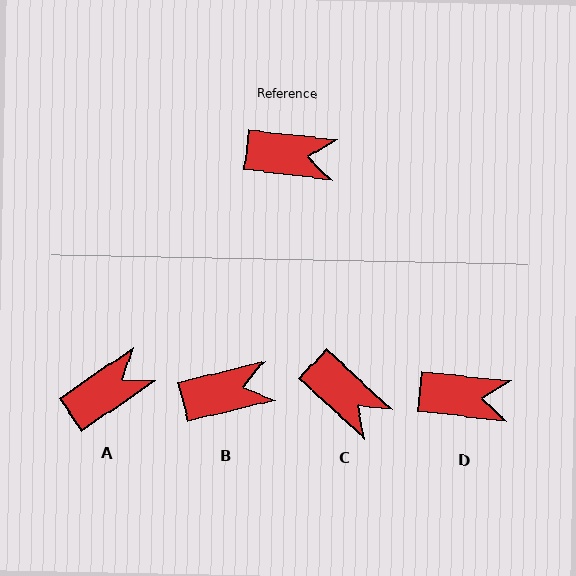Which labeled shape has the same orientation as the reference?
D.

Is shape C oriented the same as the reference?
No, it is off by about 36 degrees.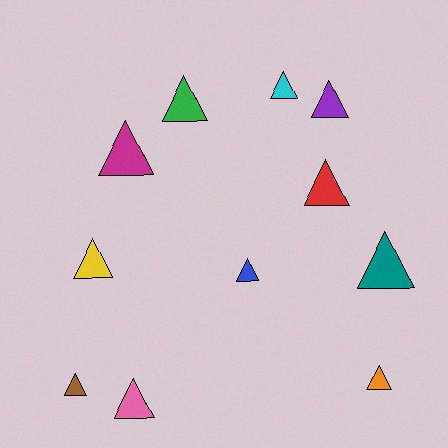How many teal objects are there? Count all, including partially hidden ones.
There is 1 teal object.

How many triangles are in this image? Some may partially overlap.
There are 11 triangles.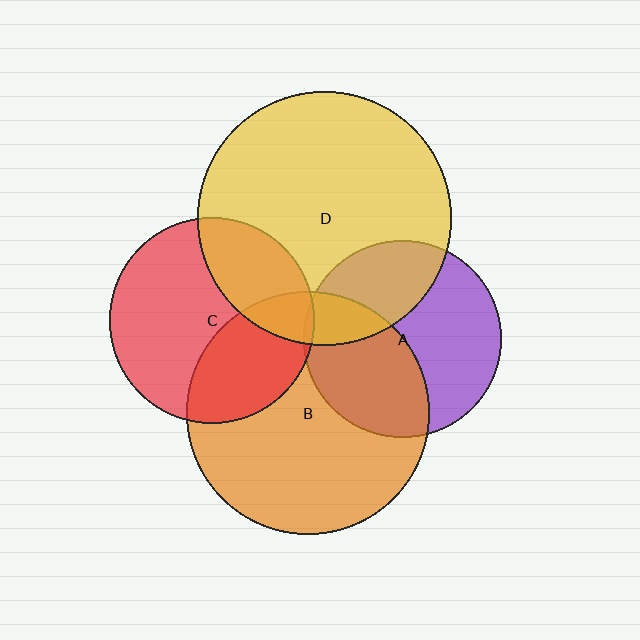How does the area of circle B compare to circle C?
Approximately 1.4 times.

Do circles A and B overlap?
Yes.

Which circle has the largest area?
Circle D (yellow).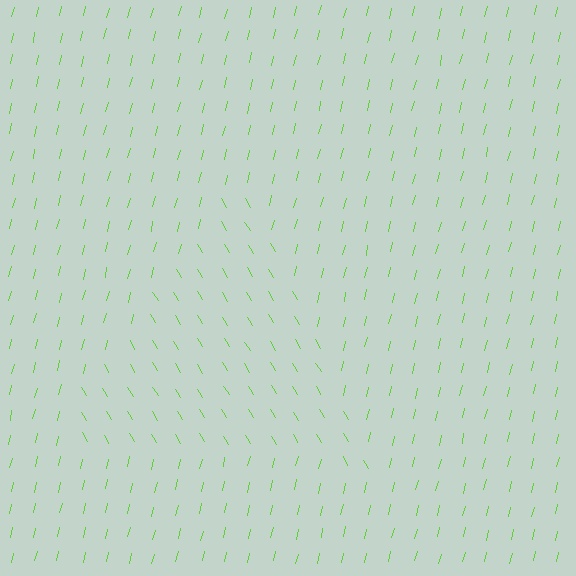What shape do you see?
I see a triangle.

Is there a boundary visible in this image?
Yes, there is a texture boundary formed by a change in line orientation.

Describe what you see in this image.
The image is filled with small lime line segments. A triangle region in the image has lines oriented differently from the surrounding lines, creating a visible texture boundary.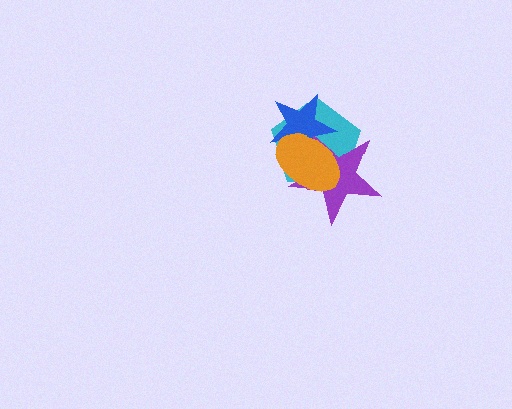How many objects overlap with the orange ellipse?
3 objects overlap with the orange ellipse.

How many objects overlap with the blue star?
3 objects overlap with the blue star.